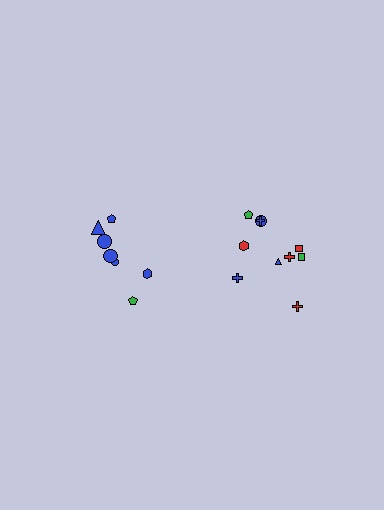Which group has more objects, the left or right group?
The right group.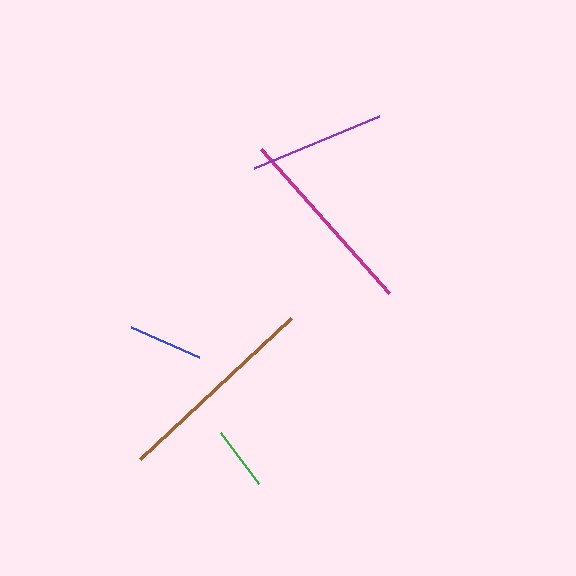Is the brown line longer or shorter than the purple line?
The brown line is longer than the purple line.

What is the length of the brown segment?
The brown segment is approximately 206 pixels long.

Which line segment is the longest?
The brown line is the longest at approximately 206 pixels.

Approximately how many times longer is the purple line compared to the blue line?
The purple line is approximately 1.8 times the length of the blue line.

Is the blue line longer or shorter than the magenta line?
The magenta line is longer than the blue line.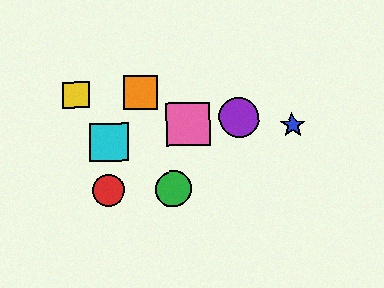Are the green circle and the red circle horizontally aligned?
Yes, both are at y≈189.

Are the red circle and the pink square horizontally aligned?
No, the red circle is at y≈190 and the pink square is at y≈124.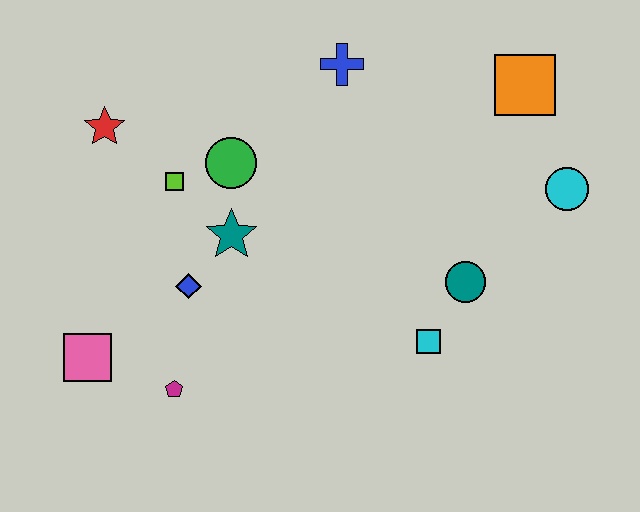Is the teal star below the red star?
Yes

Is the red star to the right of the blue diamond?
No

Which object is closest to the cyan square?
The teal circle is closest to the cyan square.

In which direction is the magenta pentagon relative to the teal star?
The magenta pentagon is below the teal star.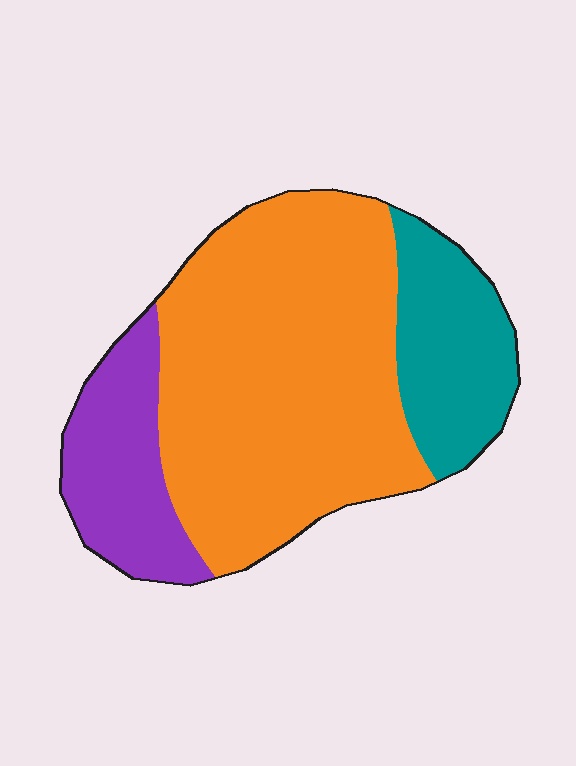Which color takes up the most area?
Orange, at roughly 60%.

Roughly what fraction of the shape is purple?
Purple takes up between a sixth and a third of the shape.